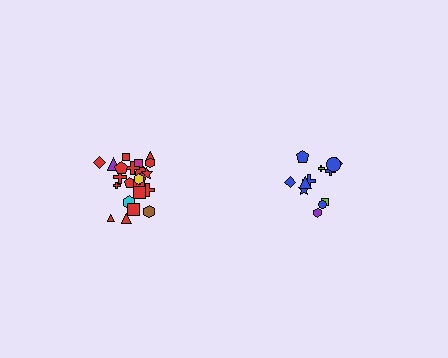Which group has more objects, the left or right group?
The left group.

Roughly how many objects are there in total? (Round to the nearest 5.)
Roughly 35 objects in total.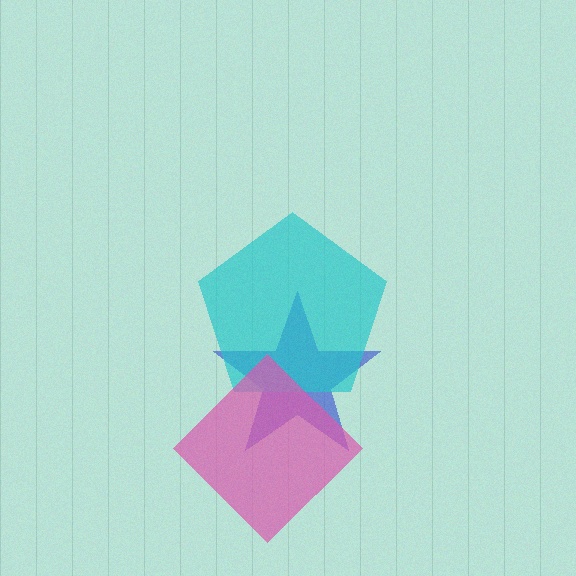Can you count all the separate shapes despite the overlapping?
Yes, there are 3 separate shapes.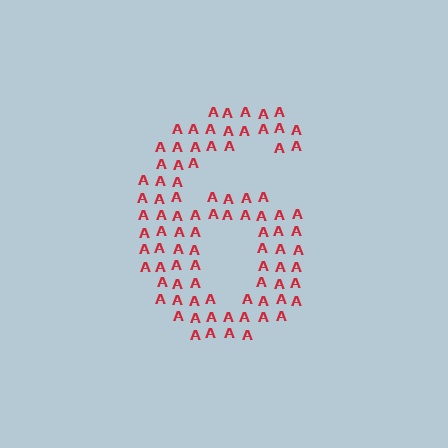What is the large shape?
The large shape is the digit 6.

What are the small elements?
The small elements are letter A's.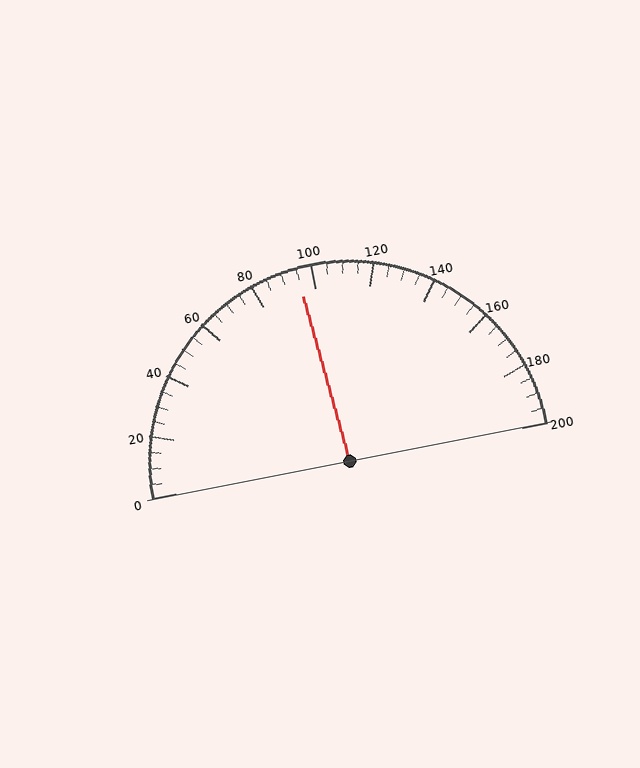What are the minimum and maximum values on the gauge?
The gauge ranges from 0 to 200.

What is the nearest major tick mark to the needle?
The nearest major tick mark is 100.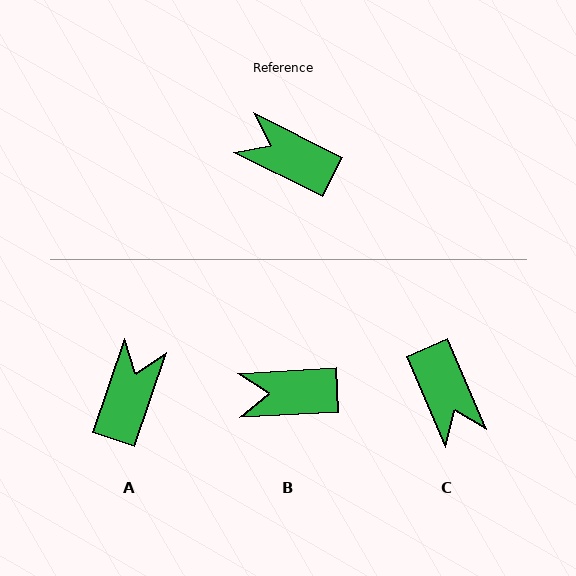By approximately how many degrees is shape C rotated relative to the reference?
Approximately 140 degrees counter-clockwise.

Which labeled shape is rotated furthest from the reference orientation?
C, about 140 degrees away.